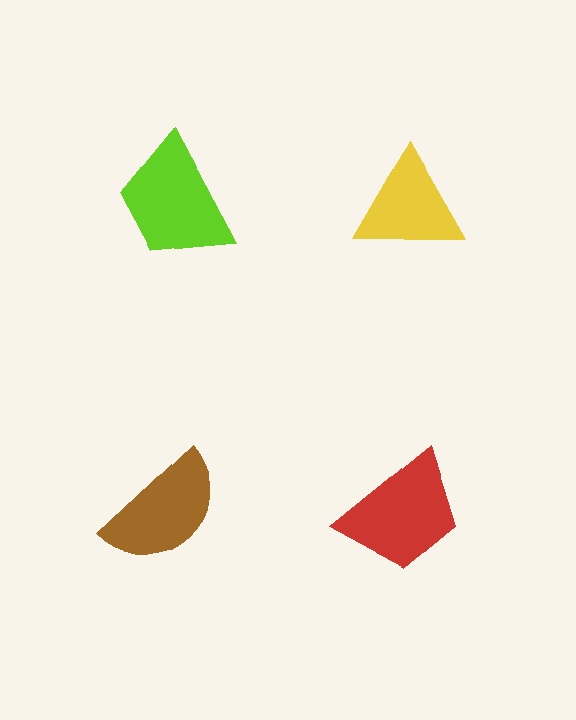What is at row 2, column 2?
A red trapezoid.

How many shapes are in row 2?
2 shapes.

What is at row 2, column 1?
A brown semicircle.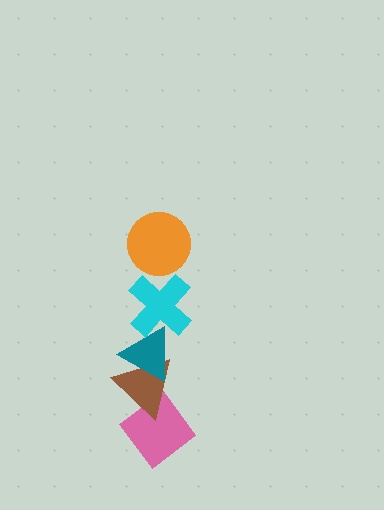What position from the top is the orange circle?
The orange circle is 1st from the top.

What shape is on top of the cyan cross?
The orange circle is on top of the cyan cross.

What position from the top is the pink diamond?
The pink diamond is 5th from the top.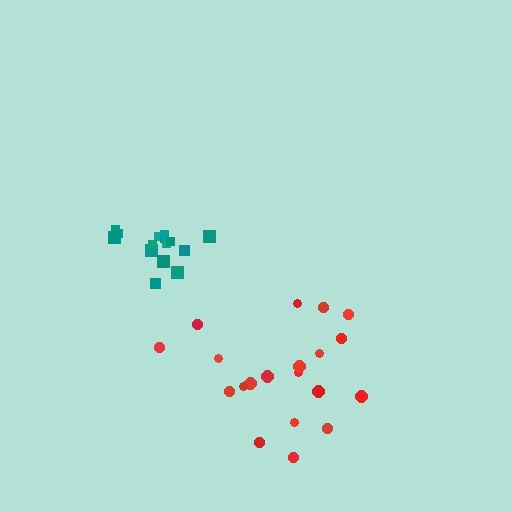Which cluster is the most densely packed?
Teal.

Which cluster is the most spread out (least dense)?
Red.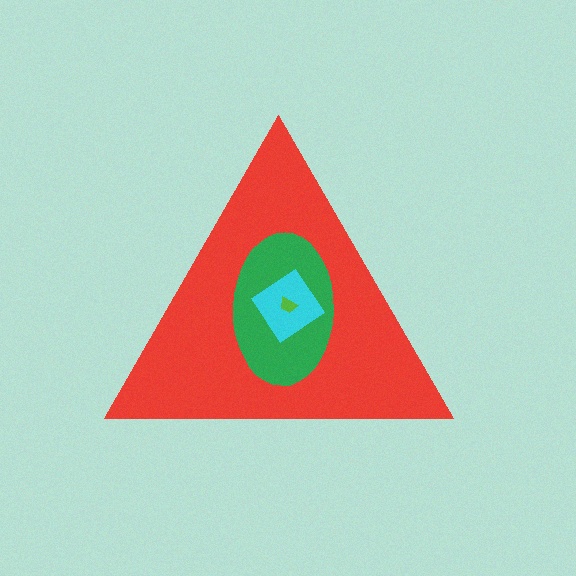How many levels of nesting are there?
4.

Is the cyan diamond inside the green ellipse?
Yes.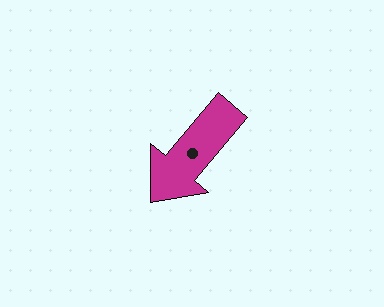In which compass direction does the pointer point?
Southwest.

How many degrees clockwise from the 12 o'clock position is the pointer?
Approximately 220 degrees.